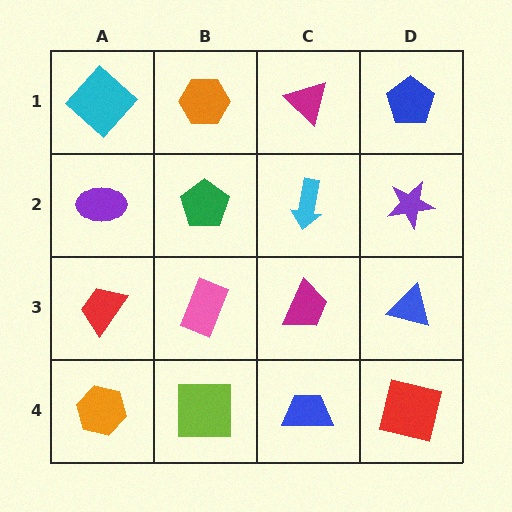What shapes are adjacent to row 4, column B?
A pink rectangle (row 3, column B), an orange hexagon (row 4, column A), a blue trapezoid (row 4, column C).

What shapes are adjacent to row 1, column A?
A purple ellipse (row 2, column A), an orange hexagon (row 1, column B).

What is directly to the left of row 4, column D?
A blue trapezoid.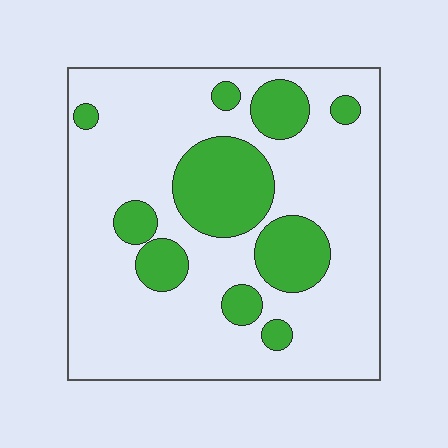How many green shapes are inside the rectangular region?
10.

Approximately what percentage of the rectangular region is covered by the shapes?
Approximately 25%.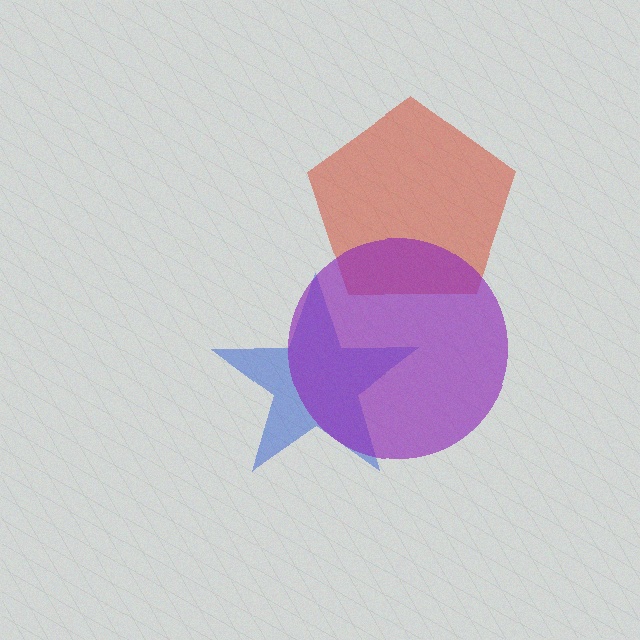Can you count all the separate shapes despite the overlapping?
Yes, there are 3 separate shapes.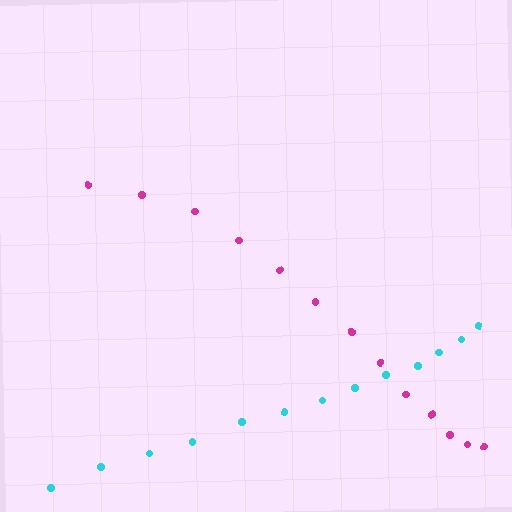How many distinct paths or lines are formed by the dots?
There are 2 distinct paths.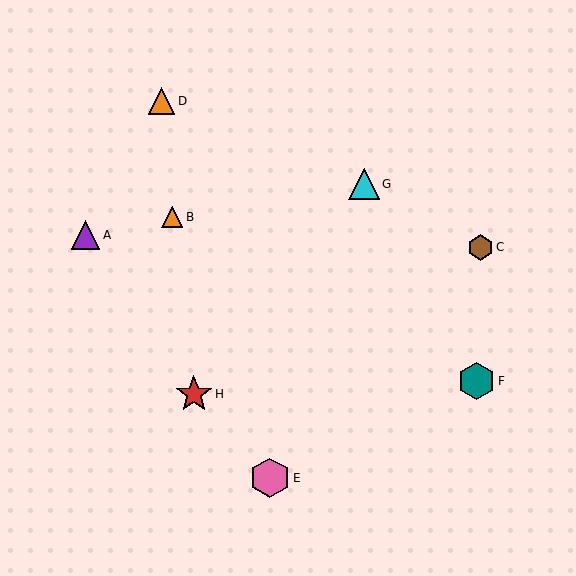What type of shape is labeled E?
Shape E is a pink hexagon.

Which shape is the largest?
The pink hexagon (labeled E) is the largest.